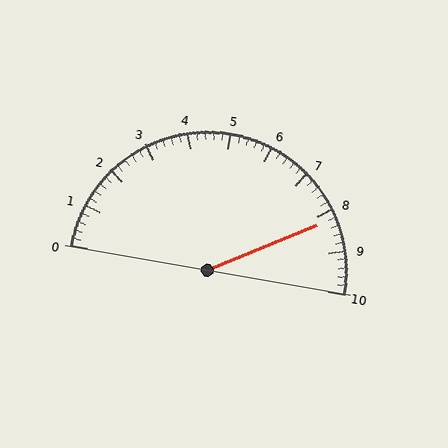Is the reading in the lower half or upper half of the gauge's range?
The reading is in the upper half of the range (0 to 10).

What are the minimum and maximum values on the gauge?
The gauge ranges from 0 to 10.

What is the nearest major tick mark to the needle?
The nearest major tick mark is 8.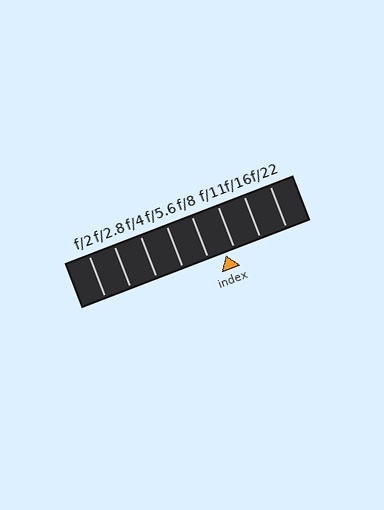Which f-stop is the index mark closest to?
The index mark is closest to f/11.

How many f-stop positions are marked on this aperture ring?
There are 8 f-stop positions marked.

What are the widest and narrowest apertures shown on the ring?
The widest aperture shown is f/2 and the narrowest is f/22.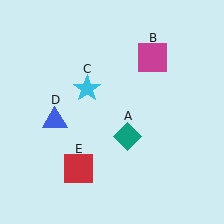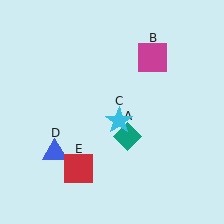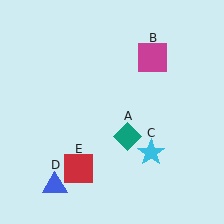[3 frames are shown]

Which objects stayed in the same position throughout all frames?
Teal diamond (object A) and magenta square (object B) and red square (object E) remained stationary.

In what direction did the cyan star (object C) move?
The cyan star (object C) moved down and to the right.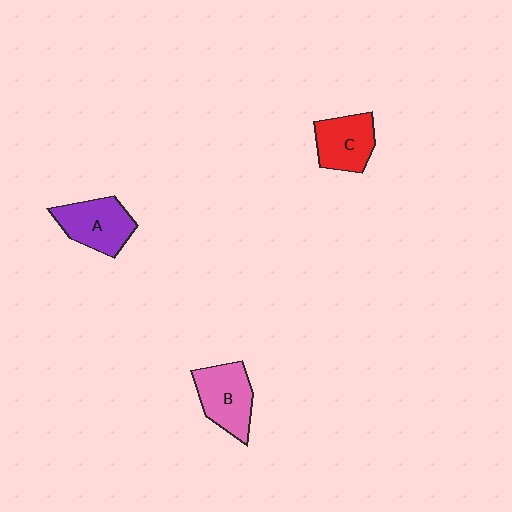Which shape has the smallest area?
Shape C (red).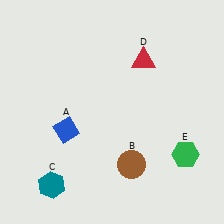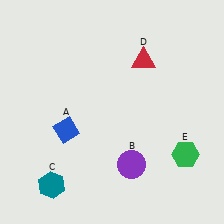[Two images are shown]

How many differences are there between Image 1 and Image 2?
There is 1 difference between the two images.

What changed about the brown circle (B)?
In Image 1, B is brown. In Image 2, it changed to purple.